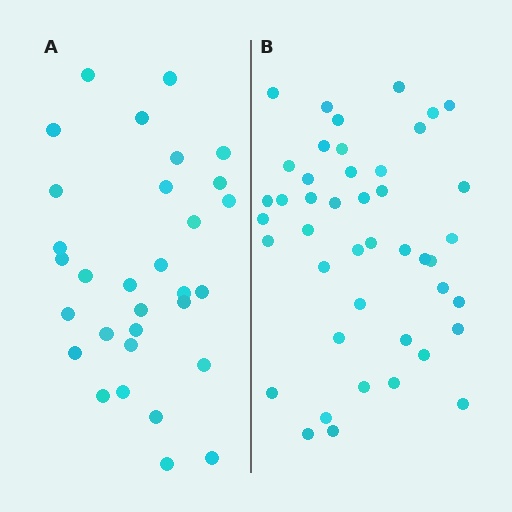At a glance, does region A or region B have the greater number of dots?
Region B (the right region) has more dots.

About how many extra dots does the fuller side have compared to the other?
Region B has approximately 15 more dots than region A.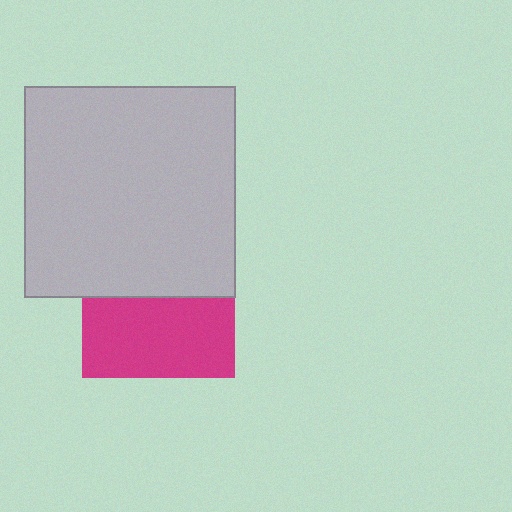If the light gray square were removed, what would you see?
You would see the complete magenta square.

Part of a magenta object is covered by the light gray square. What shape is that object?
It is a square.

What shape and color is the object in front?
The object in front is a light gray square.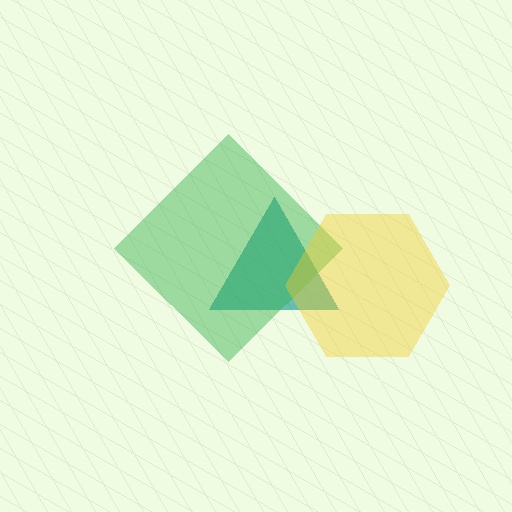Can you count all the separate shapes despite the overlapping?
Yes, there are 3 separate shapes.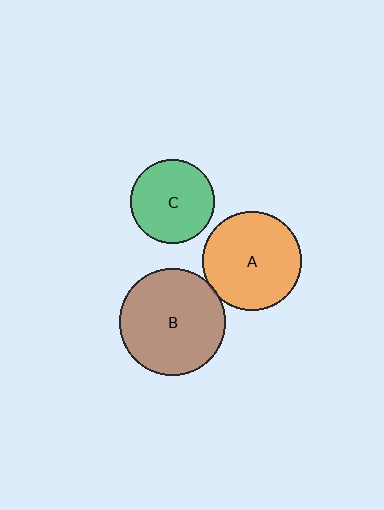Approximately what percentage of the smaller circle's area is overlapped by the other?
Approximately 5%.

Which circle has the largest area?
Circle B (brown).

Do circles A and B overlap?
Yes.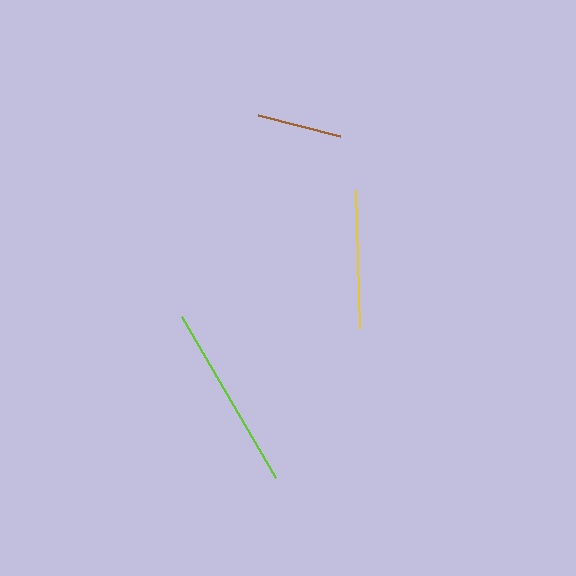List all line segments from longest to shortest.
From longest to shortest: lime, yellow, brown.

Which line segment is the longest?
The lime line is the longest at approximately 187 pixels.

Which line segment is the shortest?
The brown line is the shortest at approximately 85 pixels.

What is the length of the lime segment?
The lime segment is approximately 187 pixels long.